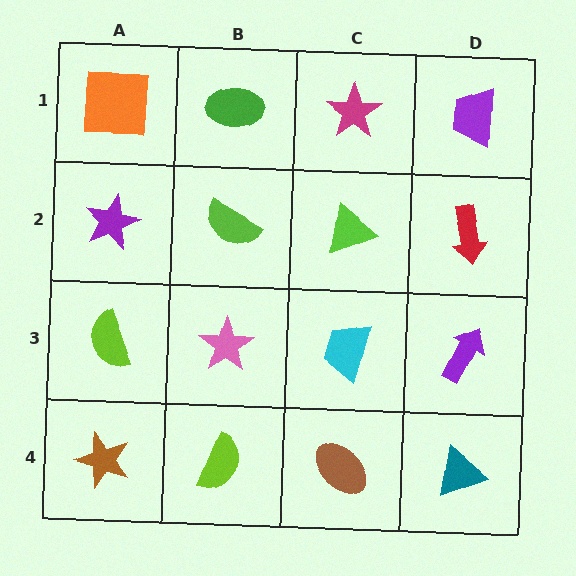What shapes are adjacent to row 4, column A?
A lime semicircle (row 3, column A), a lime semicircle (row 4, column B).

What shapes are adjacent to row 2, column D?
A purple trapezoid (row 1, column D), a purple arrow (row 3, column D), a lime triangle (row 2, column C).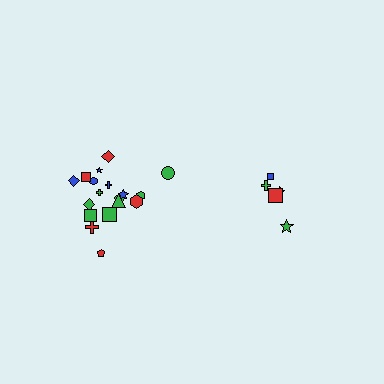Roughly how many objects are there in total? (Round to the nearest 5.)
Roughly 25 objects in total.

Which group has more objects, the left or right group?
The left group.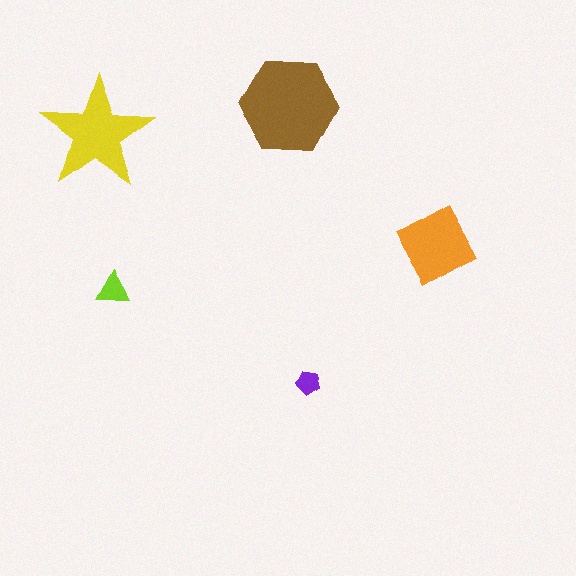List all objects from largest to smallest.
The brown hexagon, the yellow star, the orange square, the lime triangle, the purple pentagon.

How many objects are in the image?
There are 5 objects in the image.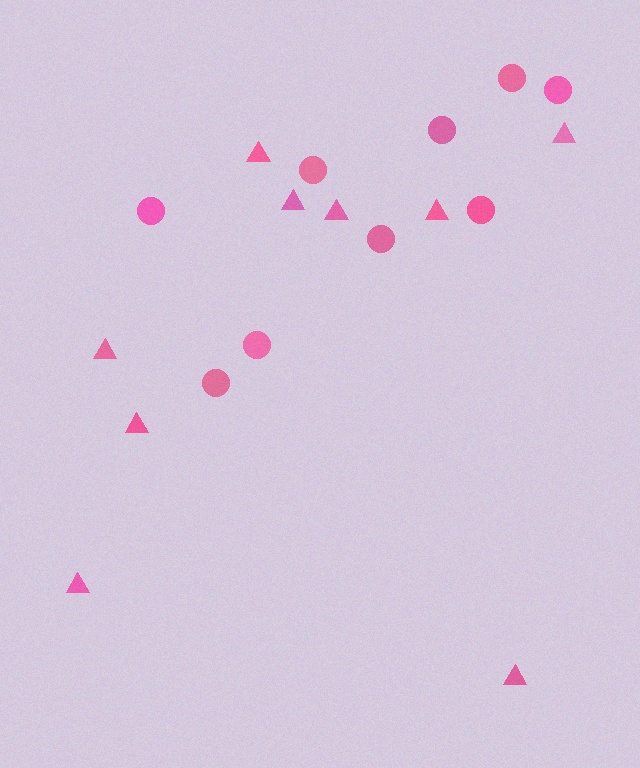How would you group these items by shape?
There are 2 groups: one group of circles (9) and one group of triangles (9).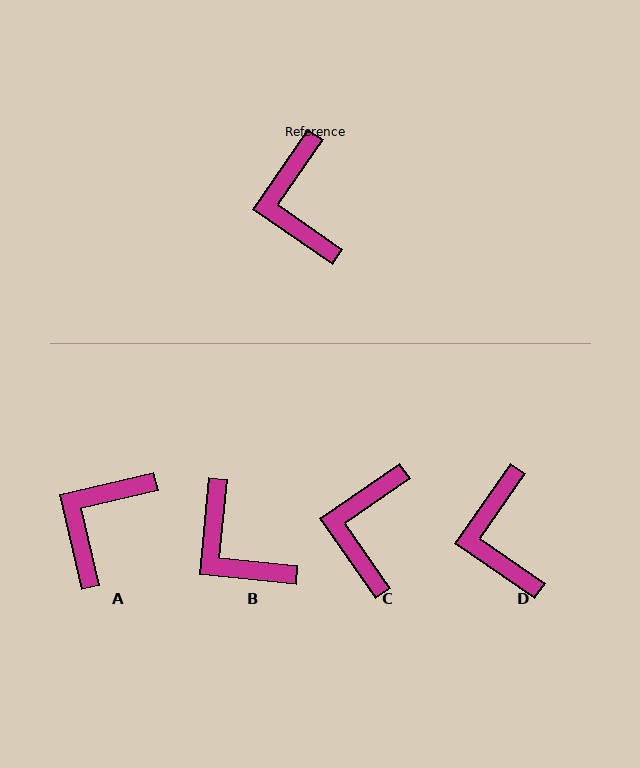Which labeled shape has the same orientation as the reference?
D.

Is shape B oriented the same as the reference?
No, it is off by about 29 degrees.